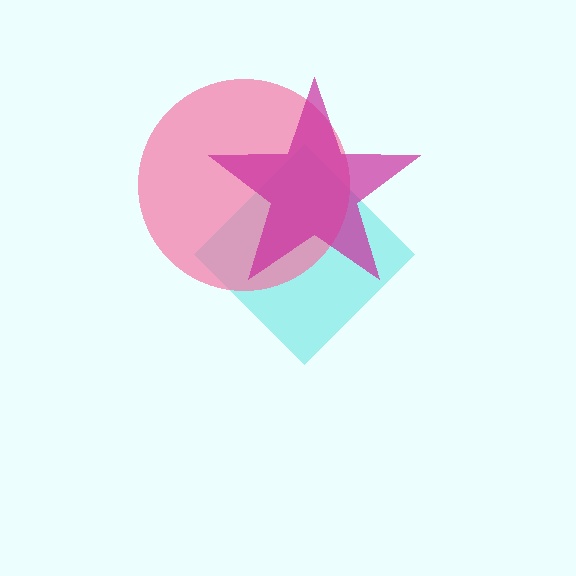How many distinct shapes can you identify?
There are 3 distinct shapes: a cyan diamond, a pink circle, a magenta star.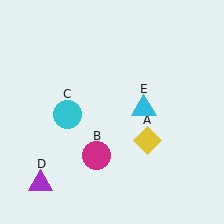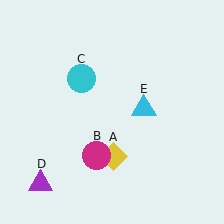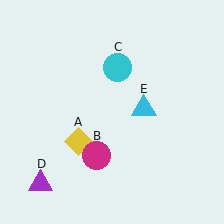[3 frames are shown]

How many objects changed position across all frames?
2 objects changed position: yellow diamond (object A), cyan circle (object C).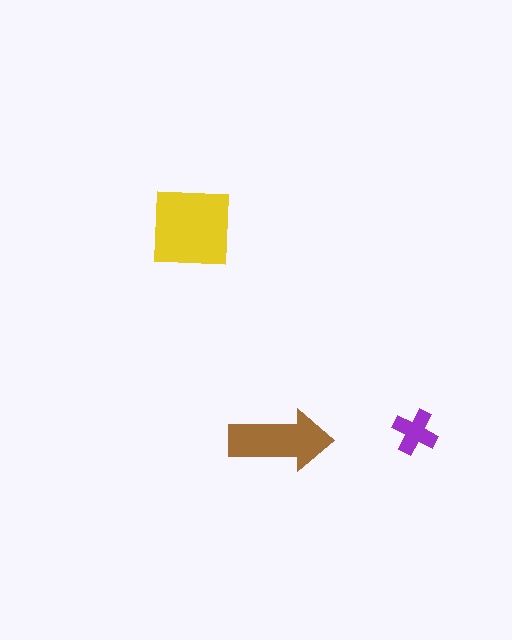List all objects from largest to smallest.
The yellow square, the brown arrow, the purple cross.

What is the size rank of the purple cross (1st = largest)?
3rd.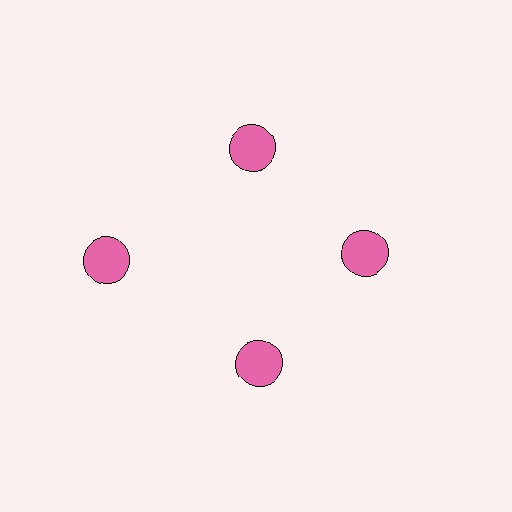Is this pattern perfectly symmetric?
No. The 4 pink circles are arranged in a ring, but one element near the 9 o'clock position is pushed outward from the center, breaking the 4-fold rotational symmetry.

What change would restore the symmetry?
The symmetry would be restored by moving it inward, back onto the ring so that all 4 circles sit at equal angles and equal distance from the center.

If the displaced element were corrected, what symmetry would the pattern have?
It would have 4-fold rotational symmetry — the pattern would map onto itself every 90 degrees.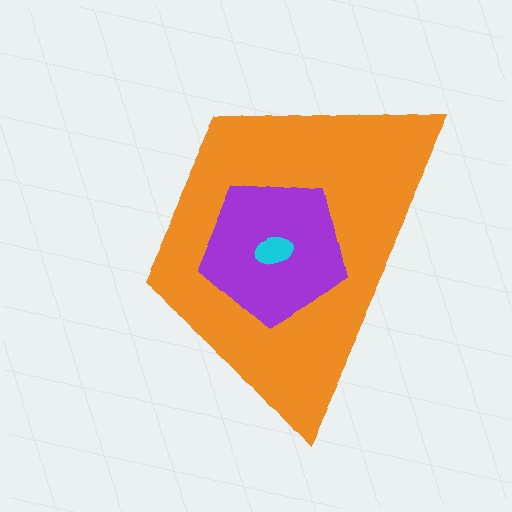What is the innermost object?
The cyan ellipse.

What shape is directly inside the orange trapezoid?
The purple pentagon.